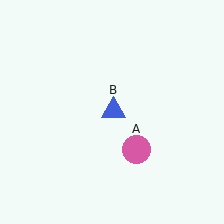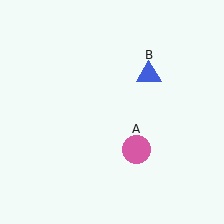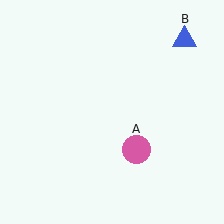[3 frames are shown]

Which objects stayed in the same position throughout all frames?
Pink circle (object A) remained stationary.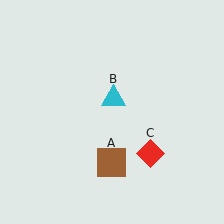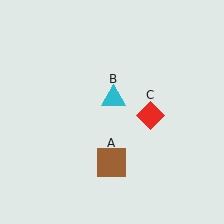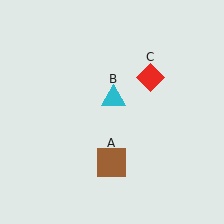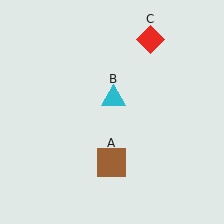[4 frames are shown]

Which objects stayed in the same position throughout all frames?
Brown square (object A) and cyan triangle (object B) remained stationary.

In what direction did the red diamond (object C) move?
The red diamond (object C) moved up.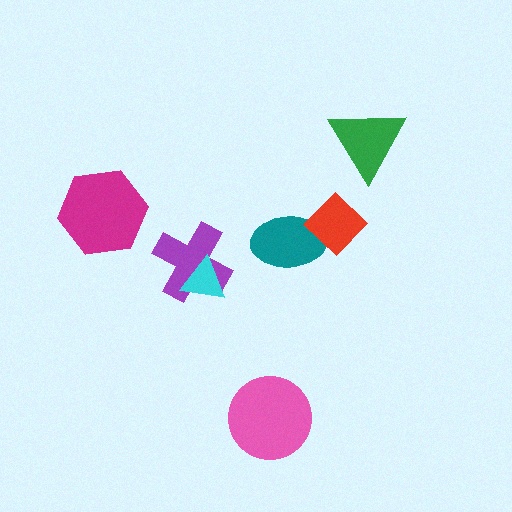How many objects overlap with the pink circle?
0 objects overlap with the pink circle.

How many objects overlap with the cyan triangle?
1 object overlaps with the cyan triangle.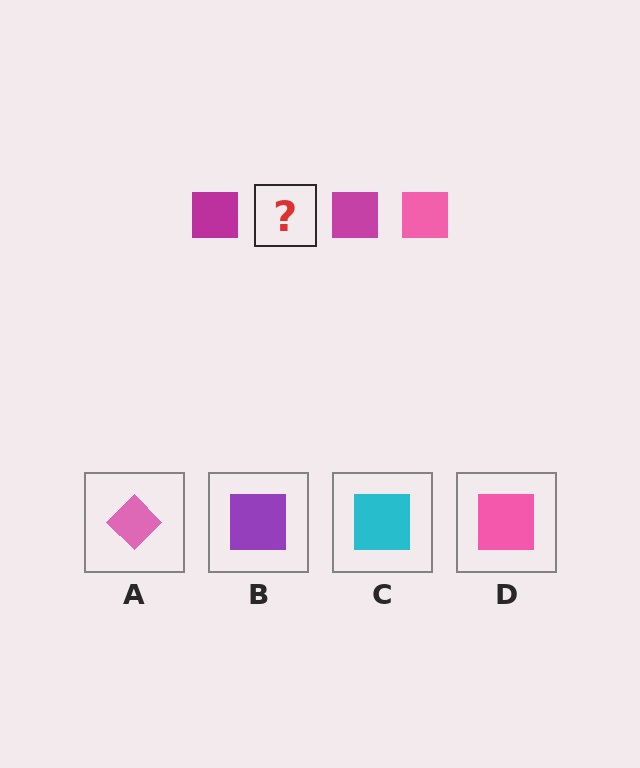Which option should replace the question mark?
Option D.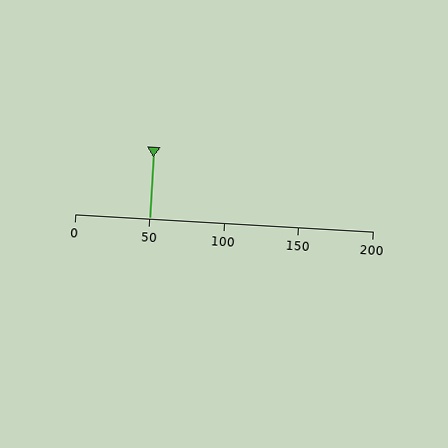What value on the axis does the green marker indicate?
The marker indicates approximately 50.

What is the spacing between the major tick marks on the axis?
The major ticks are spaced 50 apart.